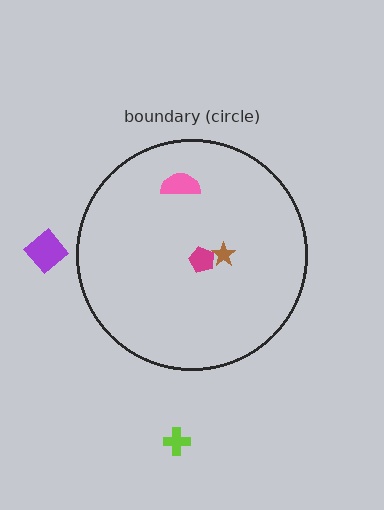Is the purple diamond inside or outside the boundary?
Outside.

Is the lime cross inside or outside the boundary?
Outside.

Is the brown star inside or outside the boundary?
Inside.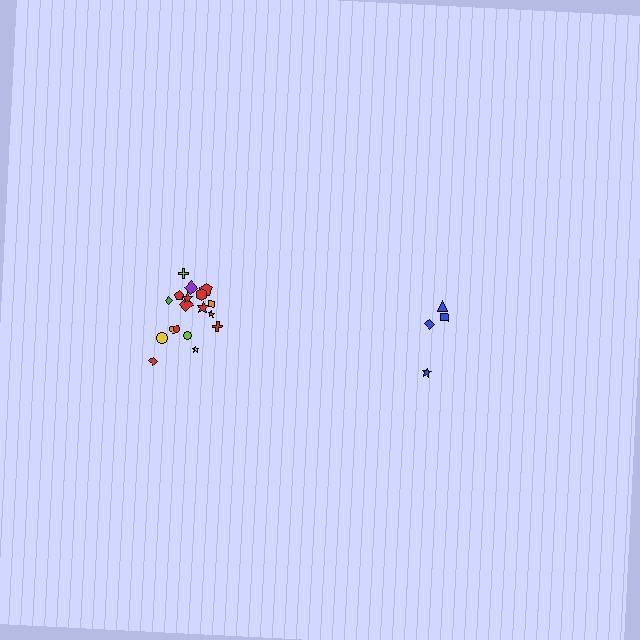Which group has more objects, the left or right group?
The left group.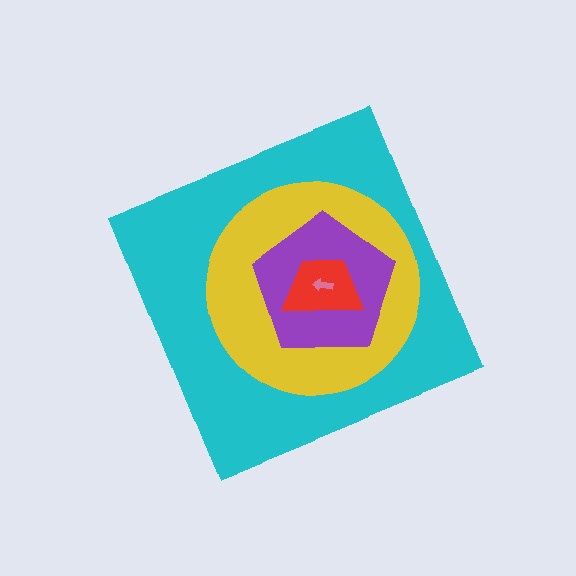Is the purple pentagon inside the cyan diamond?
Yes.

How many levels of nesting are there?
5.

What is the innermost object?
The pink arrow.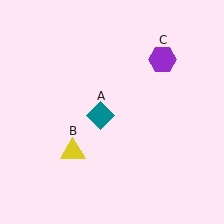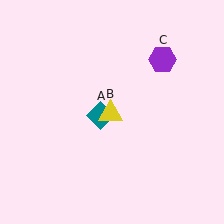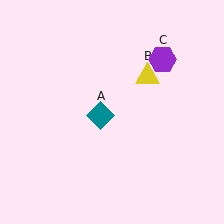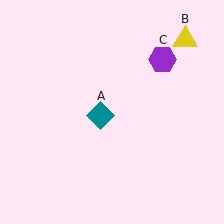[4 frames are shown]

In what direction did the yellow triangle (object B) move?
The yellow triangle (object B) moved up and to the right.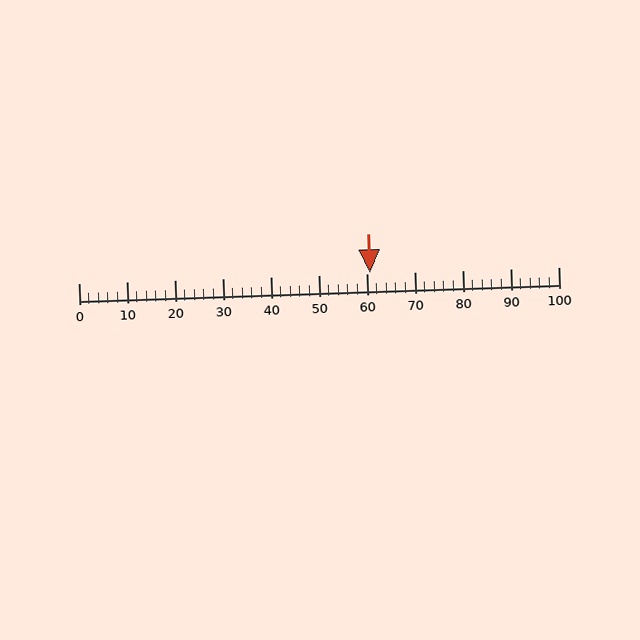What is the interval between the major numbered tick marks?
The major tick marks are spaced 10 units apart.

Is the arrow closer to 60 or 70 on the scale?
The arrow is closer to 60.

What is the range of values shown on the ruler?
The ruler shows values from 0 to 100.